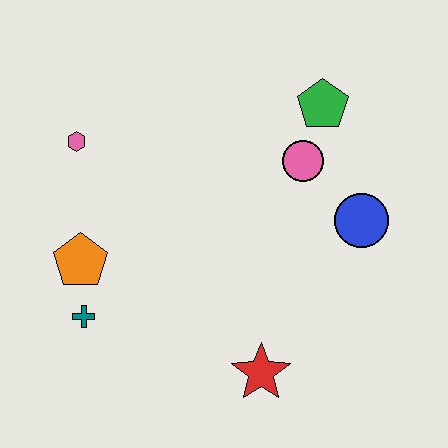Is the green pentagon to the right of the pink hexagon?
Yes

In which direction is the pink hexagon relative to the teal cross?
The pink hexagon is above the teal cross.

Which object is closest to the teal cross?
The orange pentagon is closest to the teal cross.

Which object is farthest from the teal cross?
The green pentagon is farthest from the teal cross.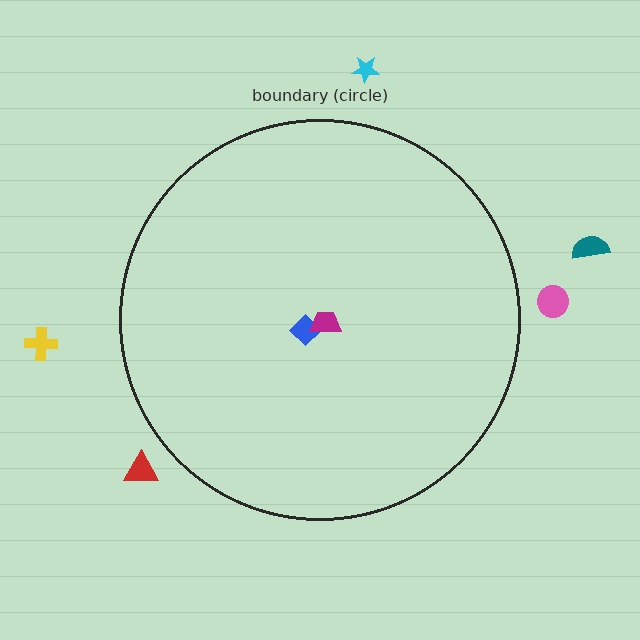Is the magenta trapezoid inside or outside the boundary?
Inside.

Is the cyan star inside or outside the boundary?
Outside.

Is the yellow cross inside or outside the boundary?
Outside.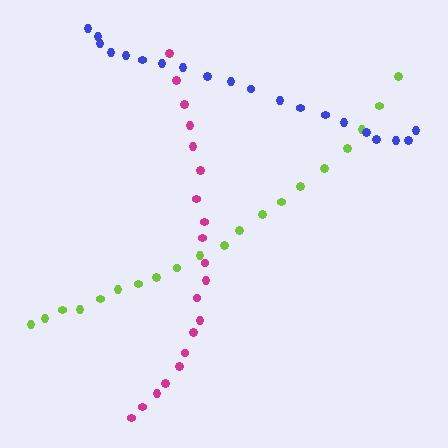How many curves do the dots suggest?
There are 3 distinct paths.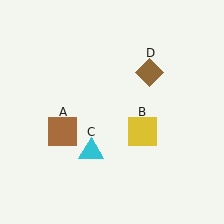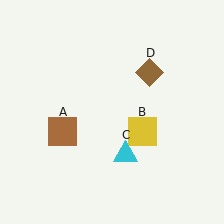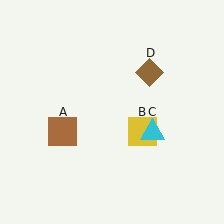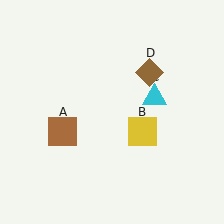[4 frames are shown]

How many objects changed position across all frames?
1 object changed position: cyan triangle (object C).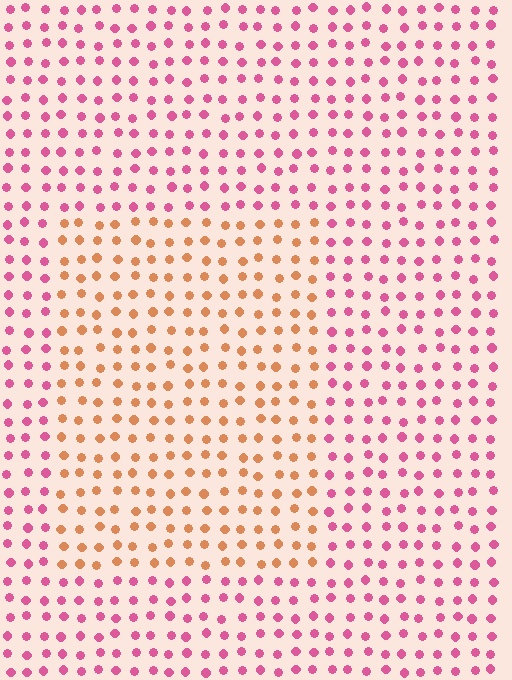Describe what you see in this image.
The image is filled with small pink elements in a uniform arrangement. A rectangle-shaped region is visible where the elements are tinted to a slightly different hue, forming a subtle color boundary.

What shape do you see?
I see a rectangle.